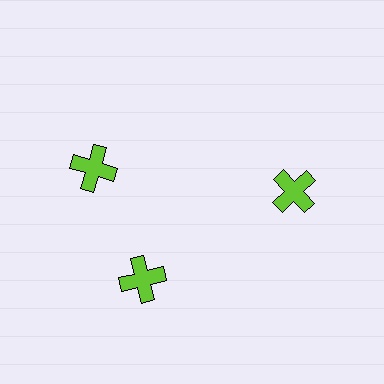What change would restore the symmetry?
The symmetry would be restored by rotating it back into even spacing with its neighbors so that all 3 crosses sit at equal angles and equal distance from the center.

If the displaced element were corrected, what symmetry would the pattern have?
It would have 3-fold rotational symmetry — the pattern would map onto itself every 120 degrees.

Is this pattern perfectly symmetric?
No. The 3 lime crosses are arranged in a ring, but one element near the 11 o'clock position is rotated out of alignment along the ring, breaking the 3-fold rotational symmetry.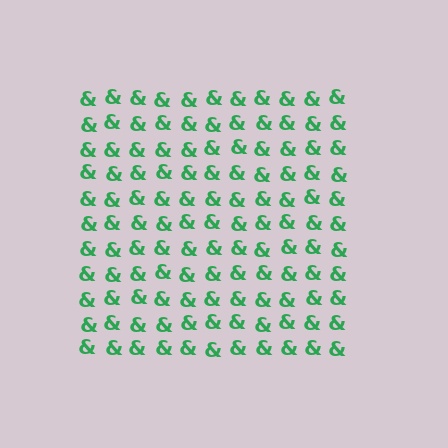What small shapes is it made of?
It is made of small ampersands.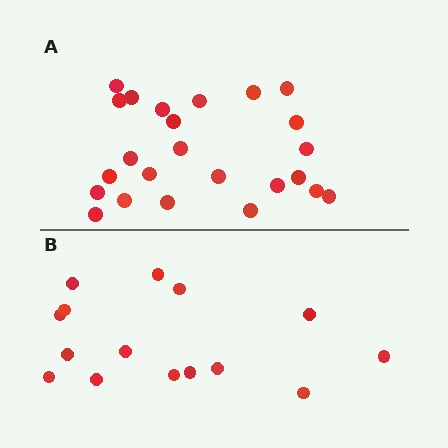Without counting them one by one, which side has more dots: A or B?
Region A (the top region) has more dots.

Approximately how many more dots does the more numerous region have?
Region A has roughly 8 or so more dots than region B.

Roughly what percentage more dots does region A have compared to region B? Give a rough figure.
About 60% more.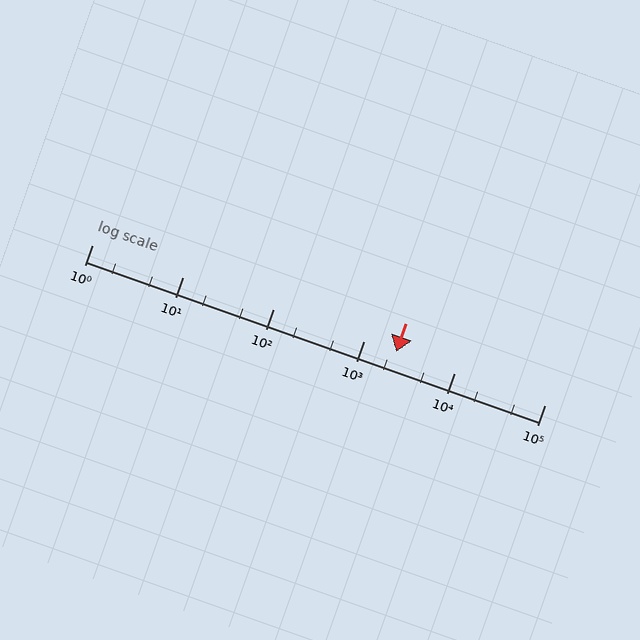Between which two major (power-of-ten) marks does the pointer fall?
The pointer is between 1000 and 10000.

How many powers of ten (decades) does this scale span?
The scale spans 5 decades, from 1 to 100000.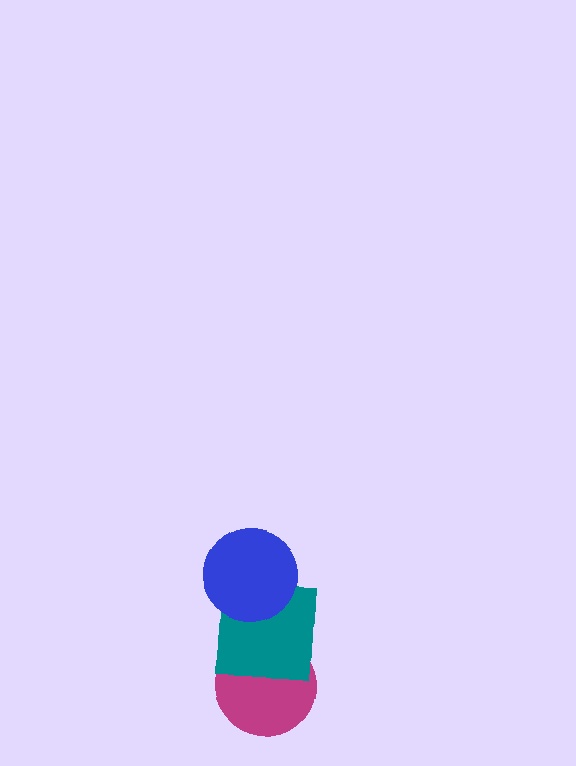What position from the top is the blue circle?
The blue circle is 1st from the top.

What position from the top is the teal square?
The teal square is 2nd from the top.